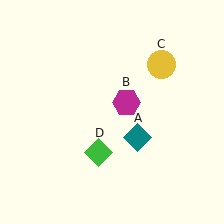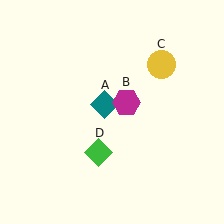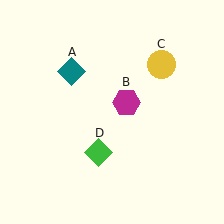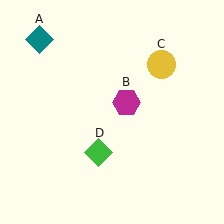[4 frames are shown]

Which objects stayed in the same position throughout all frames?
Magenta hexagon (object B) and yellow circle (object C) and green diamond (object D) remained stationary.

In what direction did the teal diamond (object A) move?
The teal diamond (object A) moved up and to the left.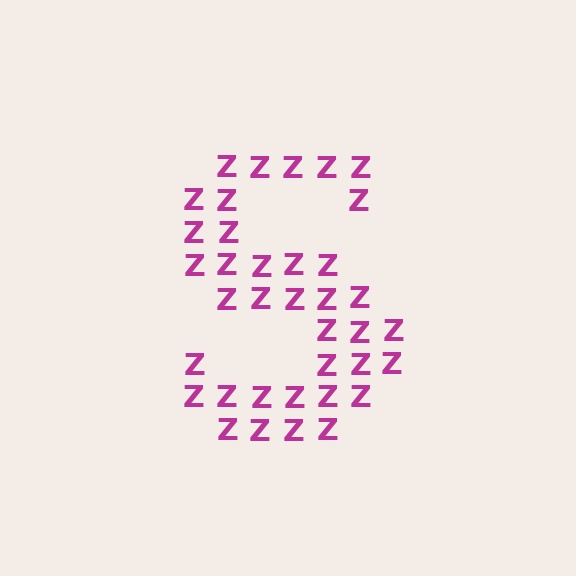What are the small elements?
The small elements are letter Z's.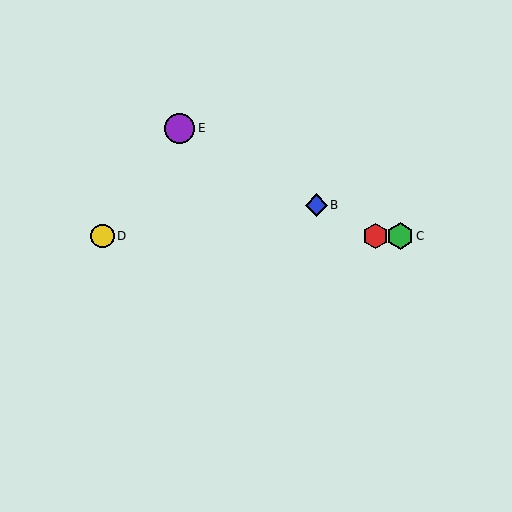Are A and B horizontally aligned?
No, A is at y≈236 and B is at y≈205.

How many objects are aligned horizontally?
3 objects (A, C, D) are aligned horizontally.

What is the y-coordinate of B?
Object B is at y≈205.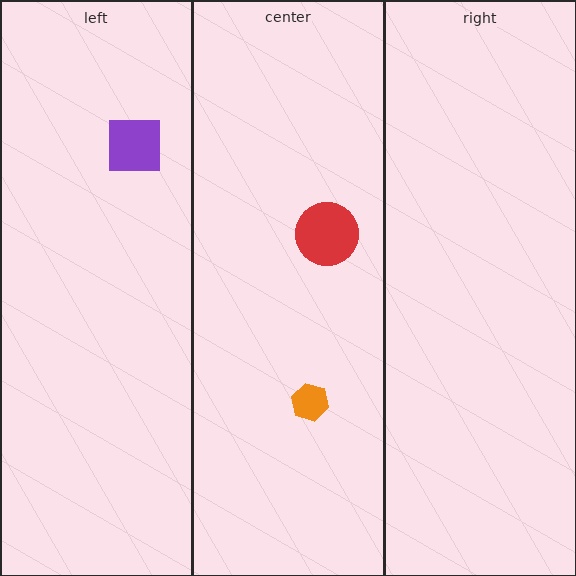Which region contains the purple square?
The left region.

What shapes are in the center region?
The red circle, the orange hexagon.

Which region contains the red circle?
The center region.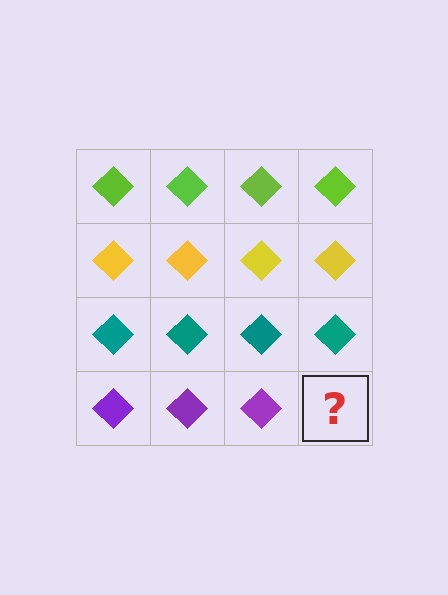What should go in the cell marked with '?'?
The missing cell should contain a purple diamond.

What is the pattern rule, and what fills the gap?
The rule is that each row has a consistent color. The gap should be filled with a purple diamond.